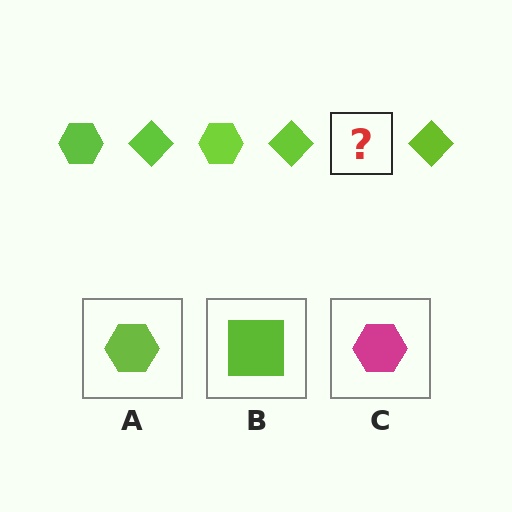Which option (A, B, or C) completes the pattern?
A.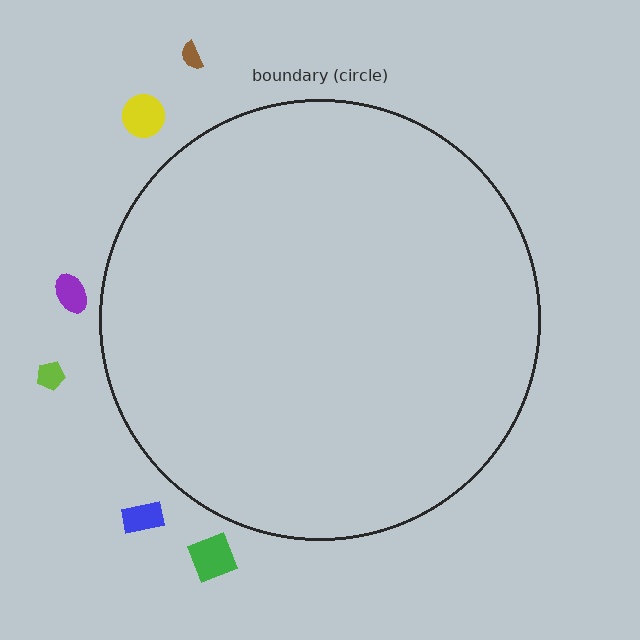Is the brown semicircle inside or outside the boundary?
Outside.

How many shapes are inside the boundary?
0 inside, 6 outside.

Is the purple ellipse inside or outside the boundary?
Outside.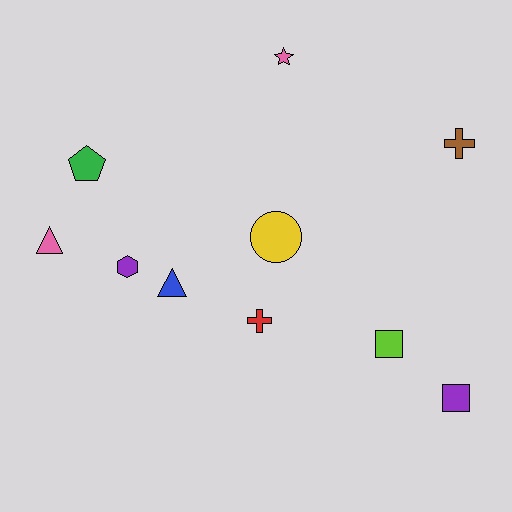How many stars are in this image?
There is 1 star.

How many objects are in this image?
There are 10 objects.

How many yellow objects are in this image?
There is 1 yellow object.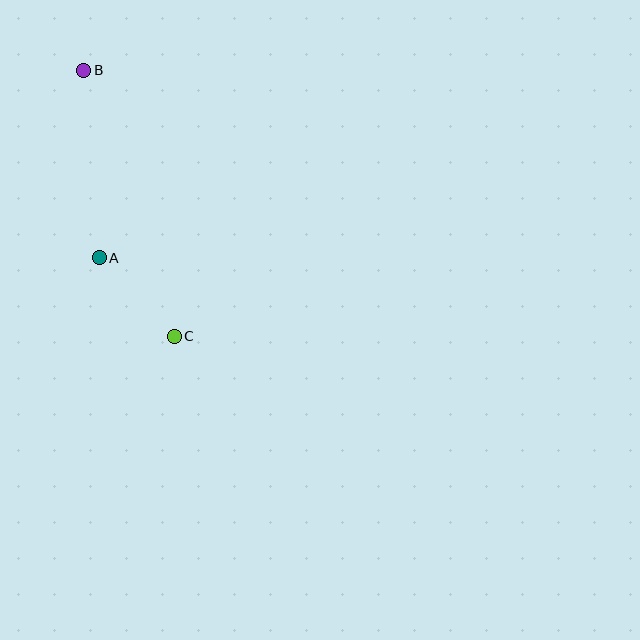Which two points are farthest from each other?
Points B and C are farthest from each other.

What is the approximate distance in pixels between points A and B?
The distance between A and B is approximately 188 pixels.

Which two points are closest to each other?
Points A and C are closest to each other.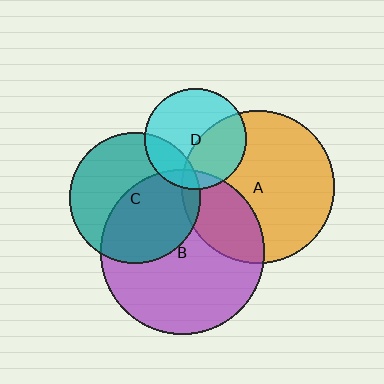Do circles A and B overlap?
Yes.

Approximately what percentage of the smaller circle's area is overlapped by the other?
Approximately 30%.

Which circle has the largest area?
Circle B (purple).